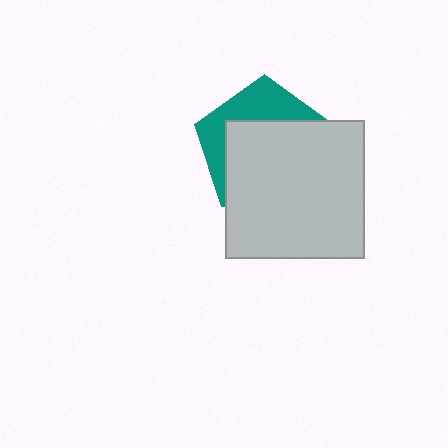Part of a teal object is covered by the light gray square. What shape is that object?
It is a pentagon.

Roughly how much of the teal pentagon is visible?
A small part of it is visible (roughly 35%).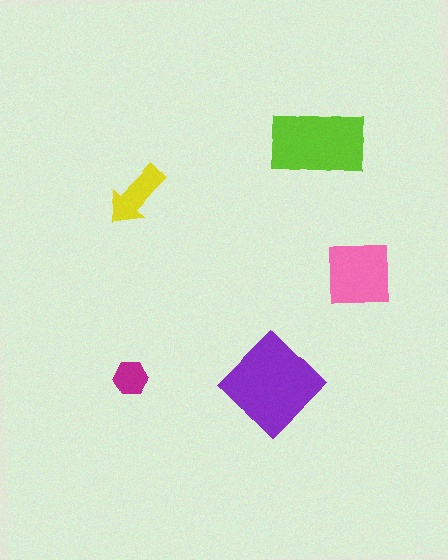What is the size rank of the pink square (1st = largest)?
3rd.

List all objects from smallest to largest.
The magenta hexagon, the yellow arrow, the pink square, the lime rectangle, the purple diamond.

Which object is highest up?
The lime rectangle is topmost.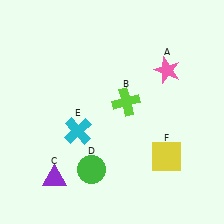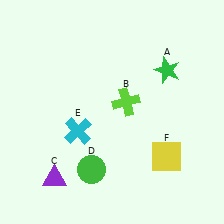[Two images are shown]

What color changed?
The star (A) changed from pink in Image 1 to green in Image 2.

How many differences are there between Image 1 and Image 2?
There is 1 difference between the two images.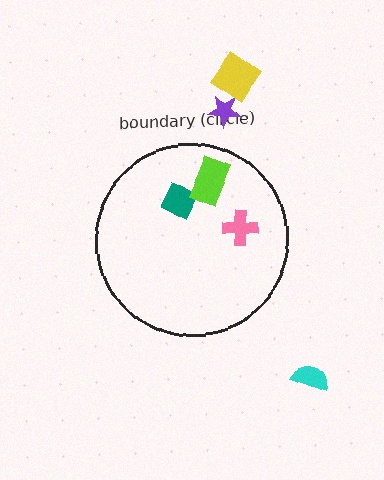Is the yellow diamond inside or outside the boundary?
Outside.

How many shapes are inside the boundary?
3 inside, 3 outside.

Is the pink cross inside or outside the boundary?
Inside.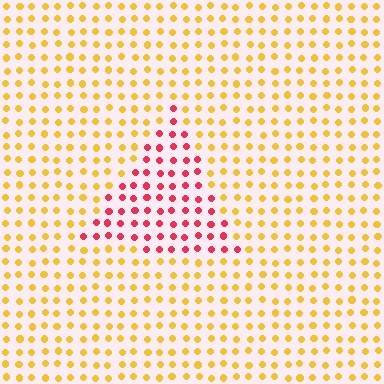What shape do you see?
I see a triangle.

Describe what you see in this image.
The image is filled with small yellow elements in a uniform arrangement. A triangle-shaped region is visible where the elements are tinted to a slightly different hue, forming a subtle color boundary.